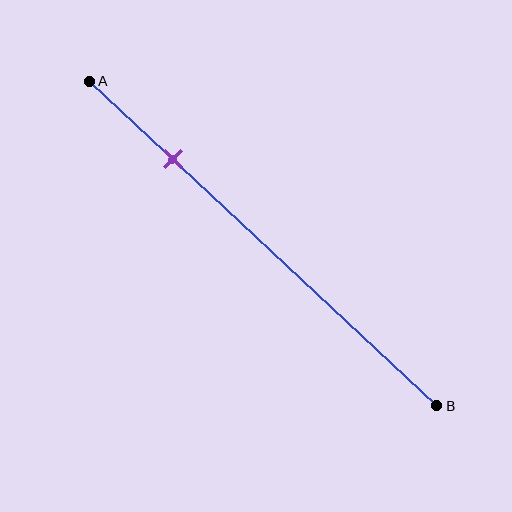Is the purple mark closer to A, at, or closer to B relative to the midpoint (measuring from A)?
The purple mark is closer to point A than the midpoint of segment AB.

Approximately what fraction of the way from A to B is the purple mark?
The purple mark is approximately 25% of the way from A to B.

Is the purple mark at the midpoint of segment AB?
No, the mark is at about 25% from A, not at the 50% midpoint.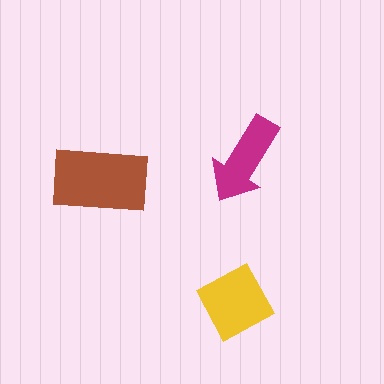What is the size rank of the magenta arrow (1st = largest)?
3rd.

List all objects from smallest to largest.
The magenta arrow, the yellow square, the brown rectangle.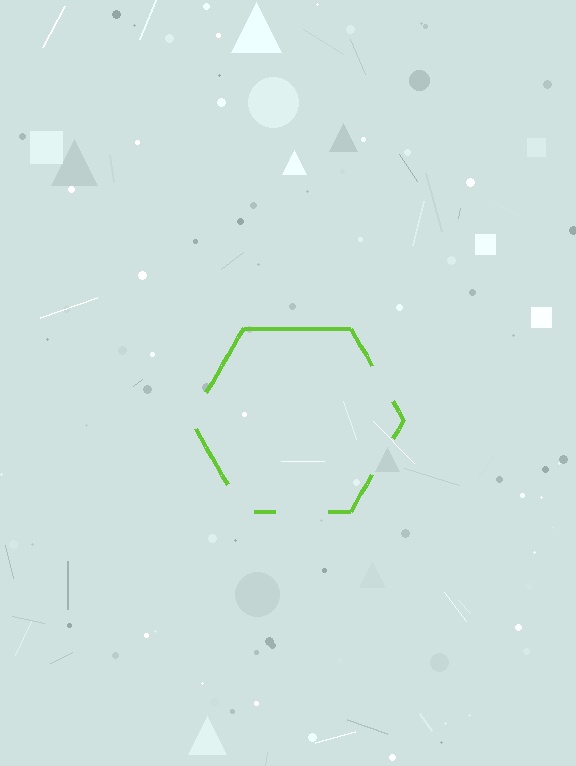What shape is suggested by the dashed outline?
The dashed outline suggests a hexagon.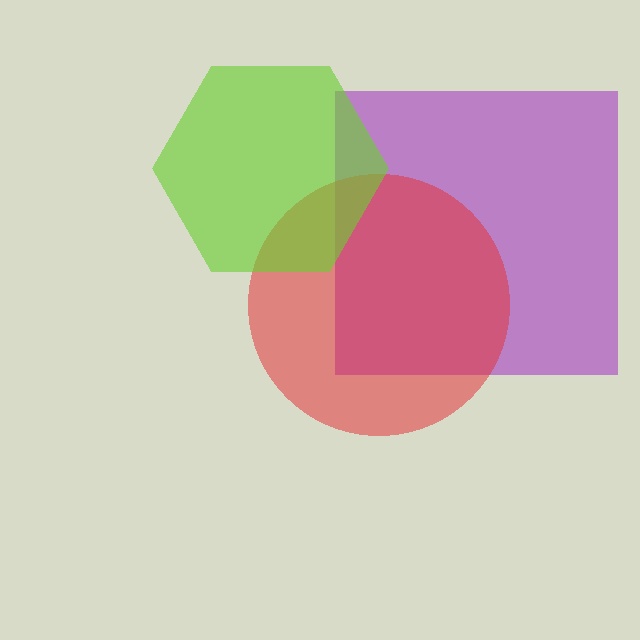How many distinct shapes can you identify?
There are 3 distinct shapes: a purple square, a red circle, a lime hexagon.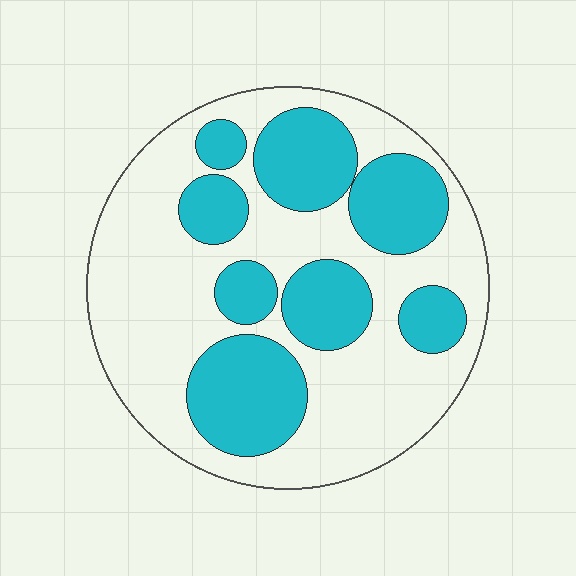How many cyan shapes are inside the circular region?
8.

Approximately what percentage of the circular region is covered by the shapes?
Approximately 40%.